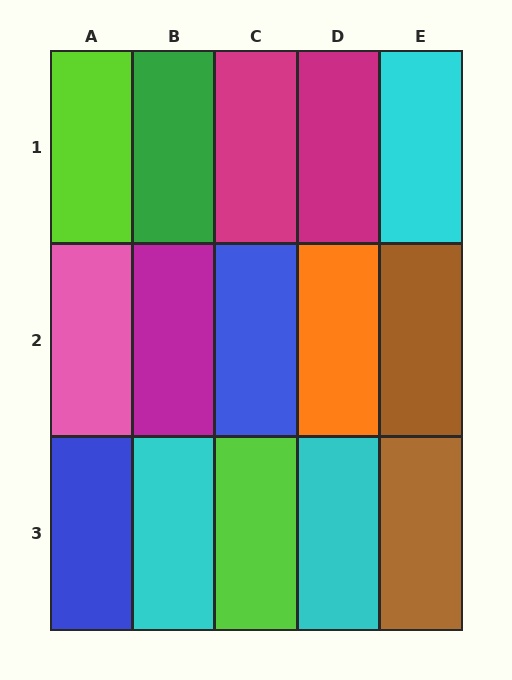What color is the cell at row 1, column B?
Green.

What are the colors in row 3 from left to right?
Blue, cyan, lime, cyan, brown.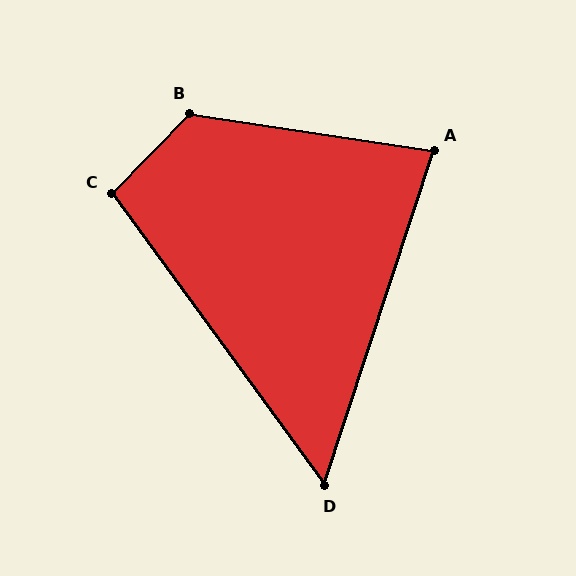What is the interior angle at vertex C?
Approximately 99 degrees (obtuse).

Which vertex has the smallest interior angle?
D, at approximately 54 degrees.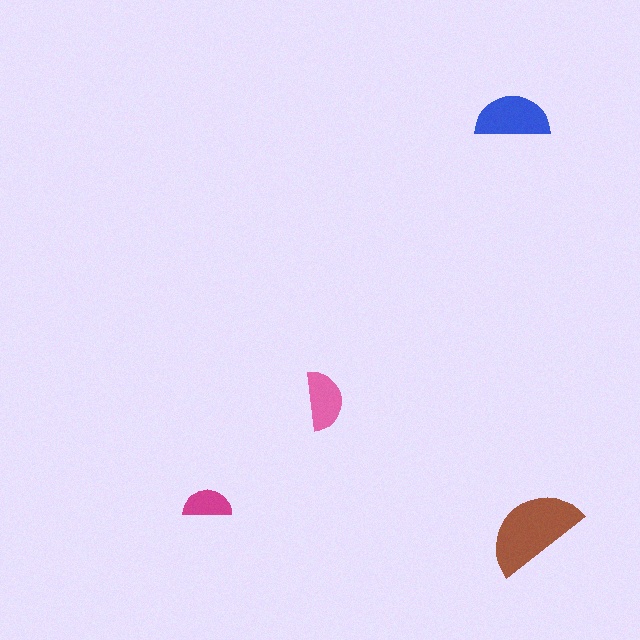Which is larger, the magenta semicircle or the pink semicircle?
The pink one.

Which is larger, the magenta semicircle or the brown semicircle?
The brown one.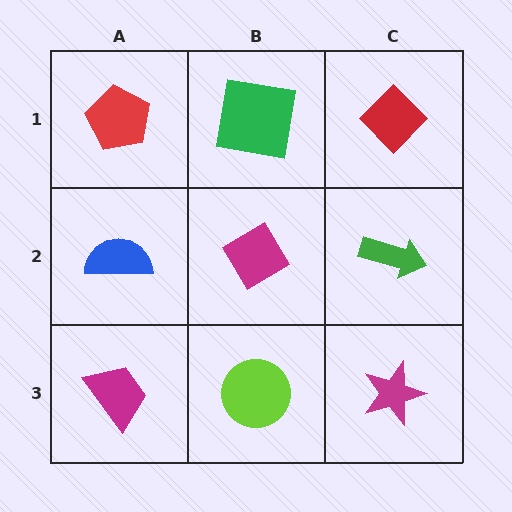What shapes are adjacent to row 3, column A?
A blue semicircle (row 2, column A), a lime circle (row 3, column B).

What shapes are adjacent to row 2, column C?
A red diamond (row 1, column C), a magenta star (row 3, column C), a magenta diamond (row 2, column B).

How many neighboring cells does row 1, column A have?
2.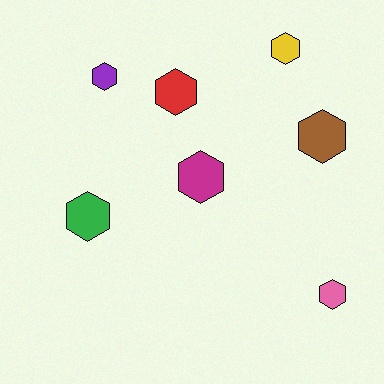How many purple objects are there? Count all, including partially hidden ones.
There is 1 purple object.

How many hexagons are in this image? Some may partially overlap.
There are 7 hexagons.